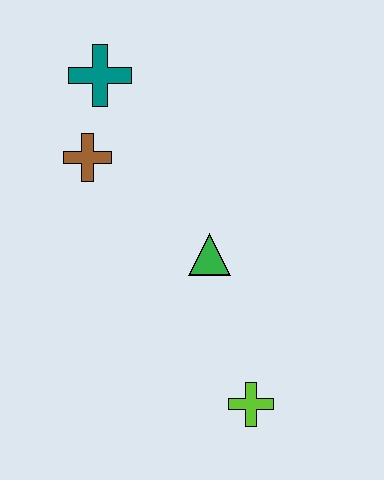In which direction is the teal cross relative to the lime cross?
The teal cross is above the lime cross.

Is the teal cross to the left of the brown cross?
No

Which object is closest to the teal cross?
The brown cross is closest to the teal cross.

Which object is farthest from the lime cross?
The teal cross is farthest from the lime cross.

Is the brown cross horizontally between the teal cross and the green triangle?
No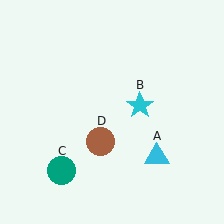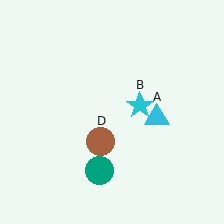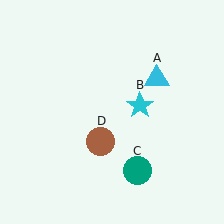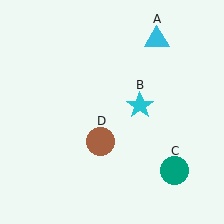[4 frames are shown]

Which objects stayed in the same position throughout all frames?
Cyan star (object B) and brown circle (object D) remained stationary.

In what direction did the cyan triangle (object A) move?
The cyan triangle (object A) moved up.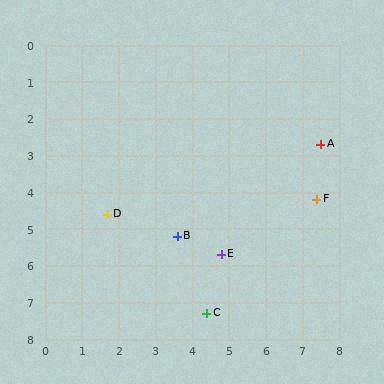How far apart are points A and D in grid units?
Points A and D are about 6.1 grid units apart.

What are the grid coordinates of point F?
Point F is at approximately (7.4, 4.2).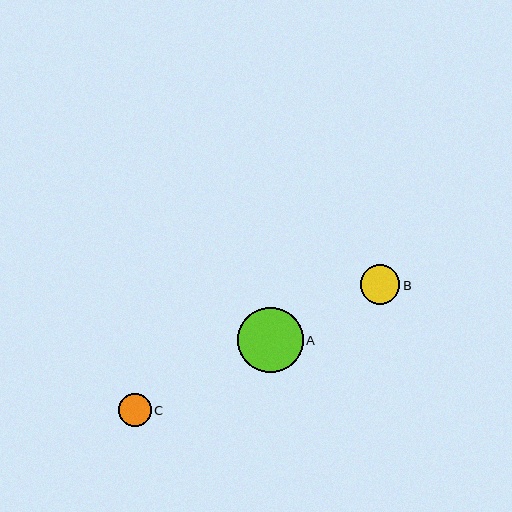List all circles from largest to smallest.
From largest to smallest: A, B, C.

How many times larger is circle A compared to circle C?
Circle A is approximately 2.0 times the size of circle C.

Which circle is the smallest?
Circle C is the smallest with a size of approximately 33 pixels.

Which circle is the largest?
Circle A is the largest with a size of approximately 66 pixels.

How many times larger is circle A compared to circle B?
Circle A is approximately 1.7 times the size of circle B.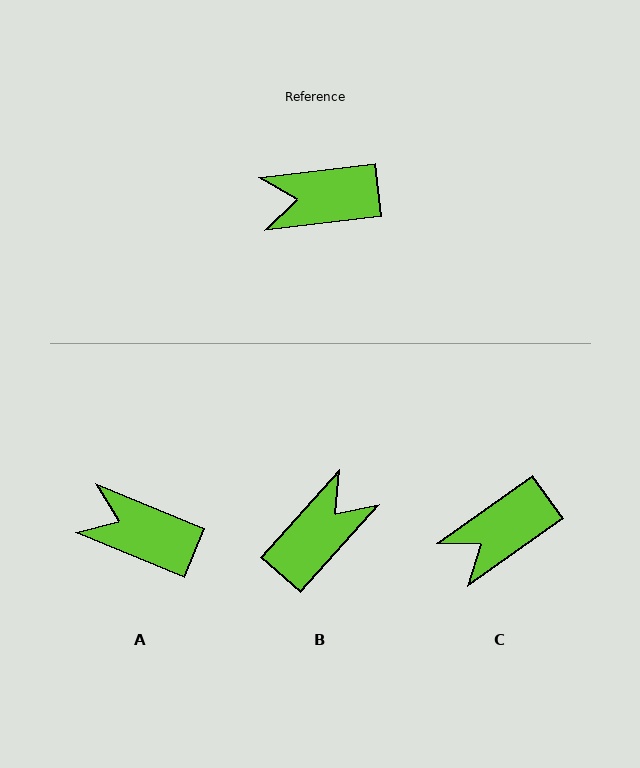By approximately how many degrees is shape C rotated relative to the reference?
Approximately 29 degrees counter-clockwise.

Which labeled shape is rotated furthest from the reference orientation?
B, about 139 degrees away.